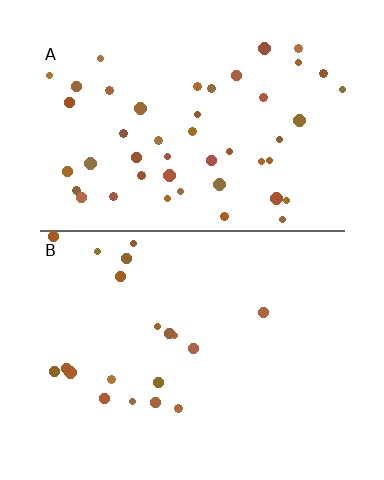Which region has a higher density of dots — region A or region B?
A (the top).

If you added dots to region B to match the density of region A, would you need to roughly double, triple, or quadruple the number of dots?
Approximately double.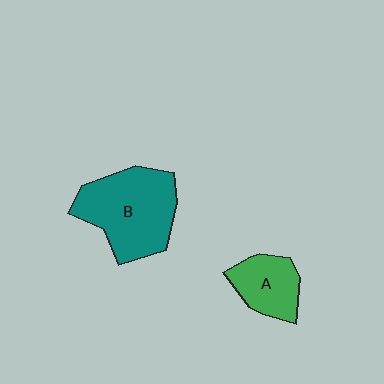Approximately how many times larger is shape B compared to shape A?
Approximately 2.0 times.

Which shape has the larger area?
Shape B (teal).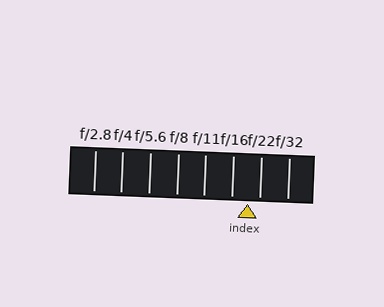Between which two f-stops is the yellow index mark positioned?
The index mark is between f/16 and f/22.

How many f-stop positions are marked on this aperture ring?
There are 8 f-stop positions marked.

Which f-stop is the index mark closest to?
The index mark is closest to f/22.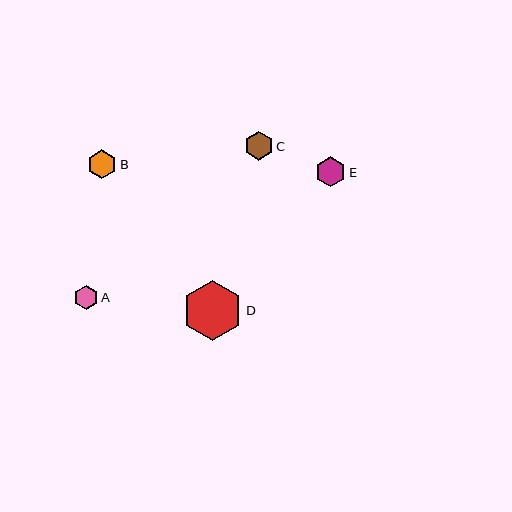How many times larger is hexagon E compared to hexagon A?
Hexagon E is approximately 1.3 times the size of hexagon A.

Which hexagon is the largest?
Hexagon D is the largest with a size of approximately 61 pixels.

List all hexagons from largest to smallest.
From largest to smallest: D, E, B, C, A.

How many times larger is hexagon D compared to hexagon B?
Hexagon D is approximately 2.1 times the size of hexagon B.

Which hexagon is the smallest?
Hexagon A is the smallest with a size of approximately 24 pixels.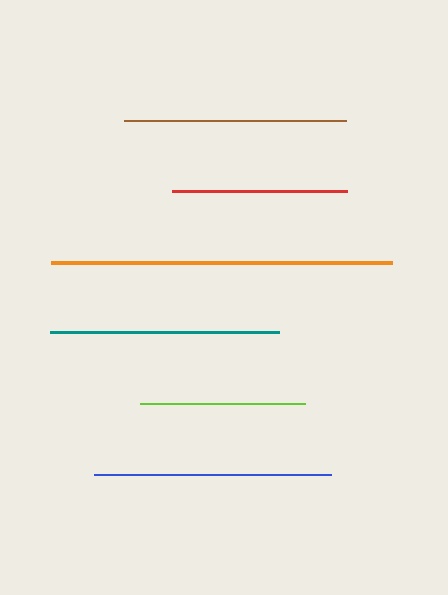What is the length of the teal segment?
The teal segment is approximately 230 pixels long.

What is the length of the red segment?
The red segment is approximately 175 pixels long.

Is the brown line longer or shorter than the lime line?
The brown line is longer than the lime line.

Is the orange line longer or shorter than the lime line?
The orange line is longer than the lime line.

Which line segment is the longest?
The orange line is the longest at approximately 341 pixels.